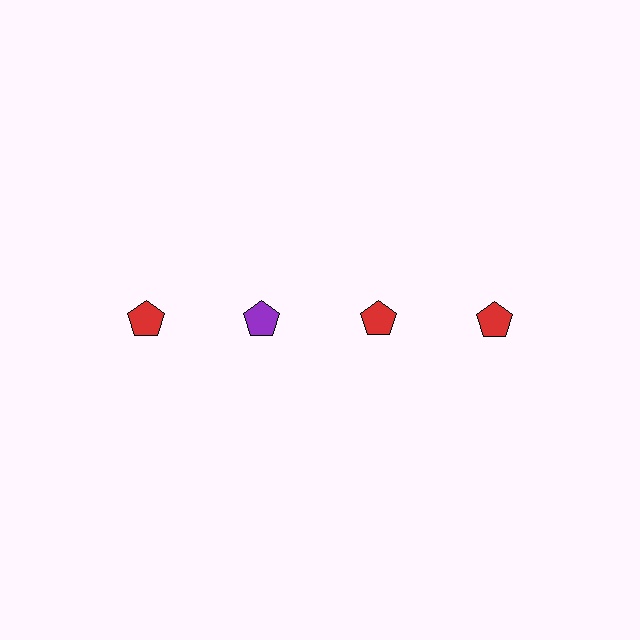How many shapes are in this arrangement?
There are 4 shapes arranged in a grid pattern.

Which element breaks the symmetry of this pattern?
The purple pentagon in the top row, second from left column breaks the symmetry. All other shapes are red pentagons.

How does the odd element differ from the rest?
It has a different color: purple instead of red.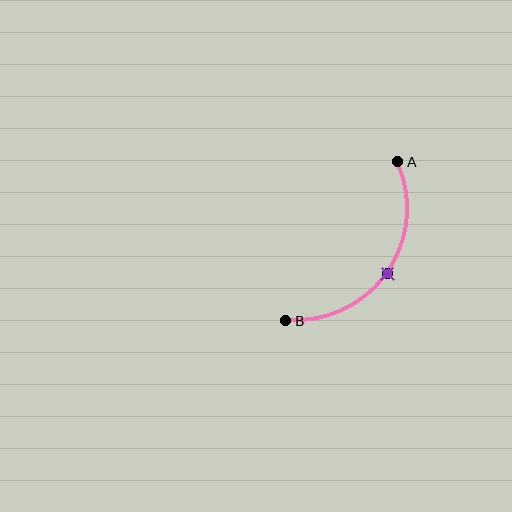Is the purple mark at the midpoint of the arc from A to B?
Yes. The purple mark lies on the arc at equal arc-length from both A and B — it is the arc midpoint.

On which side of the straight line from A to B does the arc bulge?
The arc bulges below and to the right of the straight line connecting A and B.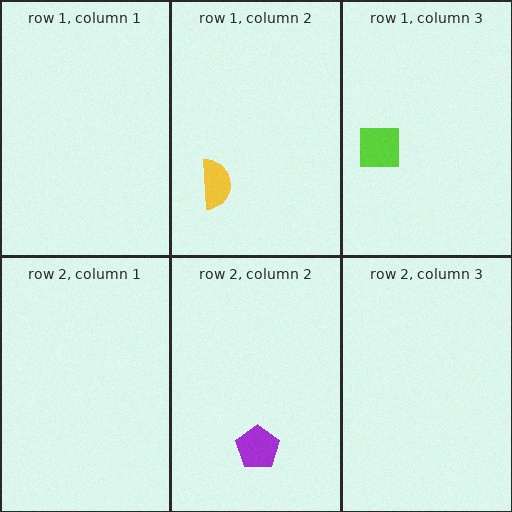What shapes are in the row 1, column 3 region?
The lime square.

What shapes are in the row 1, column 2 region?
The yellow semicircle.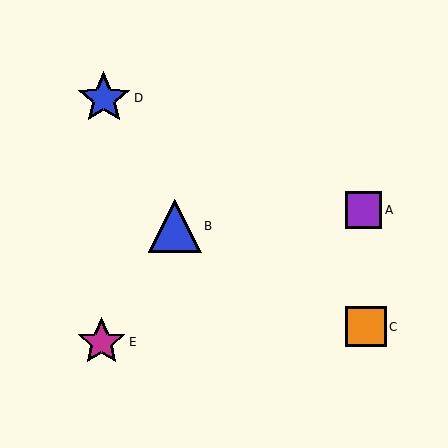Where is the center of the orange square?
The center of the orange square is at (366, 327).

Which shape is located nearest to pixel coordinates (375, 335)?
The orange square (labeled C) at (366, 327) is nearest to that location.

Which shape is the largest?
The blue star (labeled D) is the largest.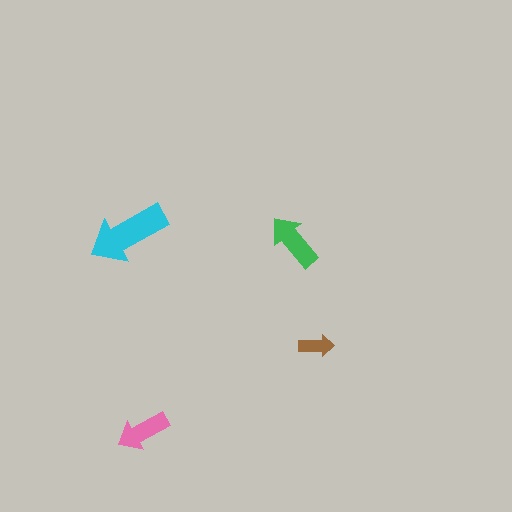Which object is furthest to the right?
The brown arrow is rightmost.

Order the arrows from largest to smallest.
the cyan one, the green one, the pink one, the brown one.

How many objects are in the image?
There are 4 objects in the image.